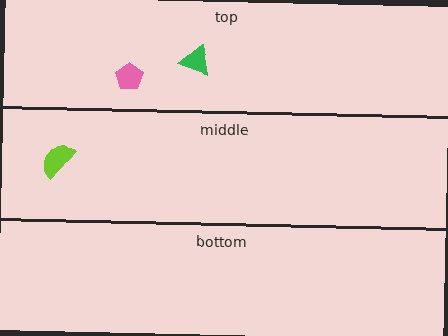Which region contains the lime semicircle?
The middle region.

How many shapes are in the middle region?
1.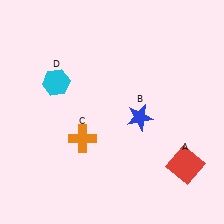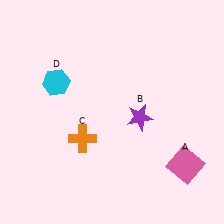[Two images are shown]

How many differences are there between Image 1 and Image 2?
There are 2 differences between the two images.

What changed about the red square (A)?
In Image 1, A is red. In Image 2, it changed to pink.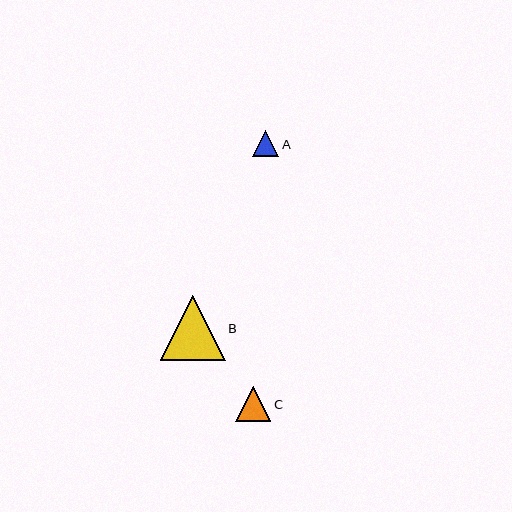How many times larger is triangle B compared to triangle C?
Triangle B is approximately 1.9 times the size of triangle C.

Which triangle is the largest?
Triangle B is the largest with a size of approximately 65 pixels.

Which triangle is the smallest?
Triangle A is the smallest with a size of approximately 26 pixels.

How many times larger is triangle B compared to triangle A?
Triangle B is approximately 2.5 times the size of triangle A.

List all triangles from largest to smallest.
From largest to smallest: B, C, A.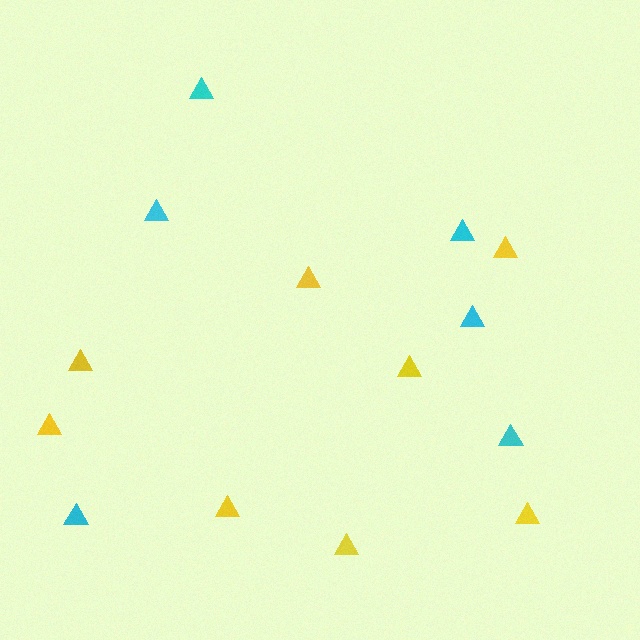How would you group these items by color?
There are 2 groups: one group of cyan triangles (6) and one group of yellow triangles (8).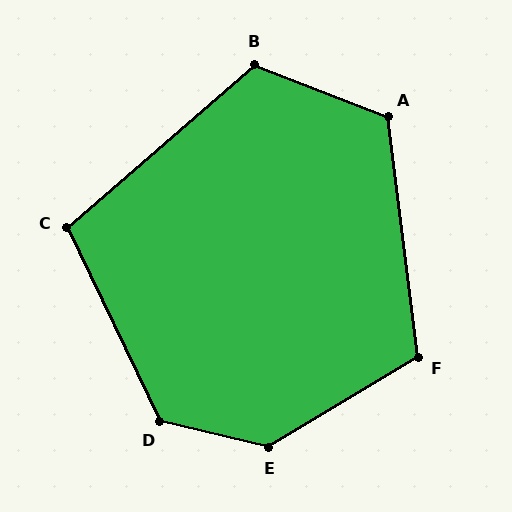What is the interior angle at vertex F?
Approximately 114 degrees (obtuse).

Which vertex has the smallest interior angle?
C, at approximately 105 degrees.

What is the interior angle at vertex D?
Approximately 129 degrees (obtuse).